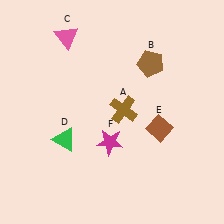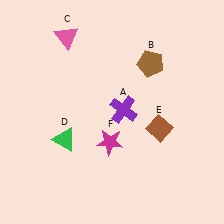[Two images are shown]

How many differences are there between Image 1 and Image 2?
There is 1 difference between the two images.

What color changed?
The cross (A) changed from brown in Image 1 to purple in Image 2.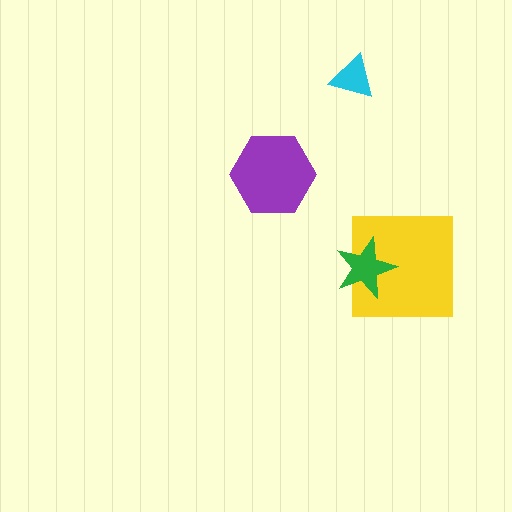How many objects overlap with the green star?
1 object overlaps with the green star.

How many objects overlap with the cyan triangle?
0 objects overlap with the cyan triangle.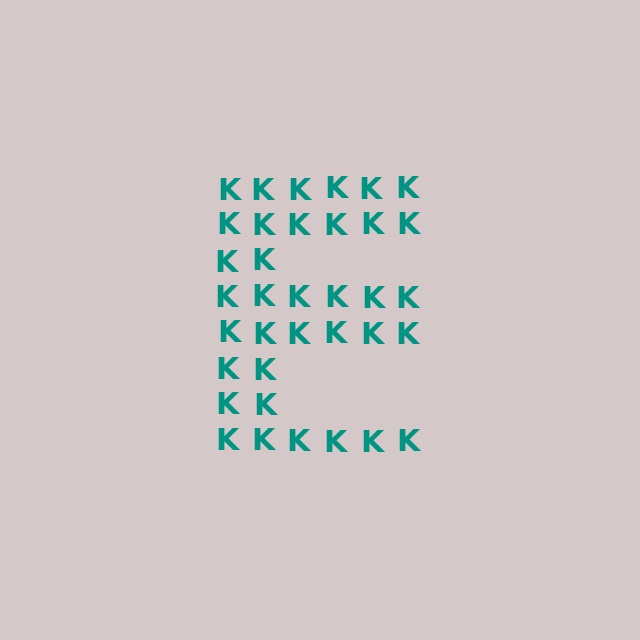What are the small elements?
The small elements are letter K's.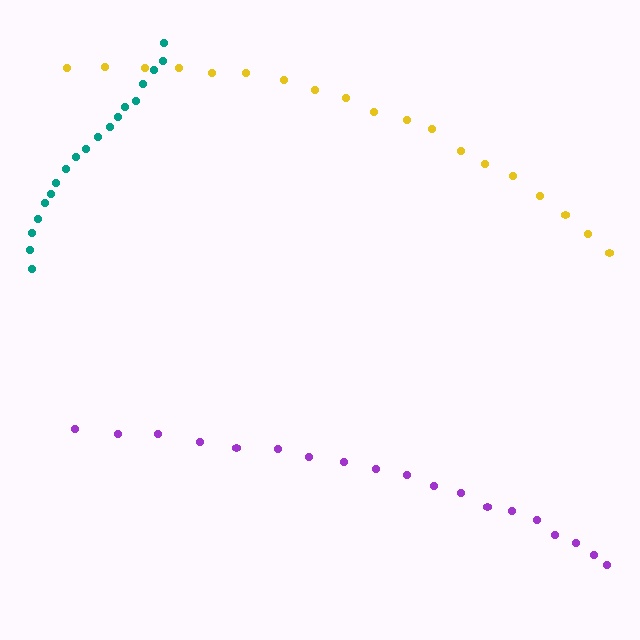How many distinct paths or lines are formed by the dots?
There are 3 distinct paths.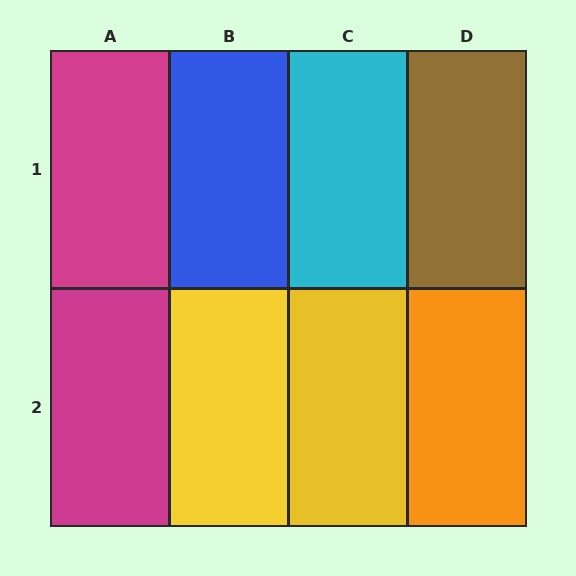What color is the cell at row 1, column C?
Cyan.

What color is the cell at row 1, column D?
Brown.